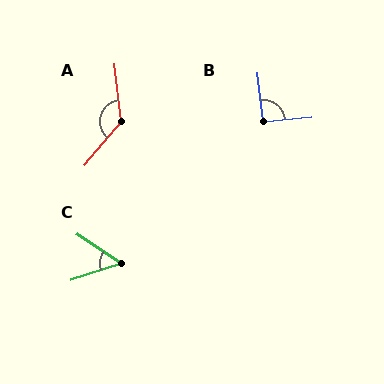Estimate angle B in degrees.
Approximately 91 degrees.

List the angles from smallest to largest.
C (52°), B (91°), A (133°).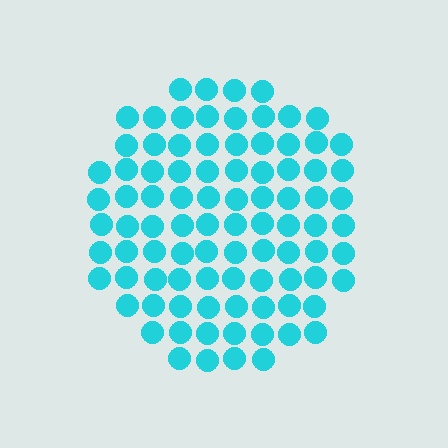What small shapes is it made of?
It is made of small circles.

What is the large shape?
The large shape is a circle.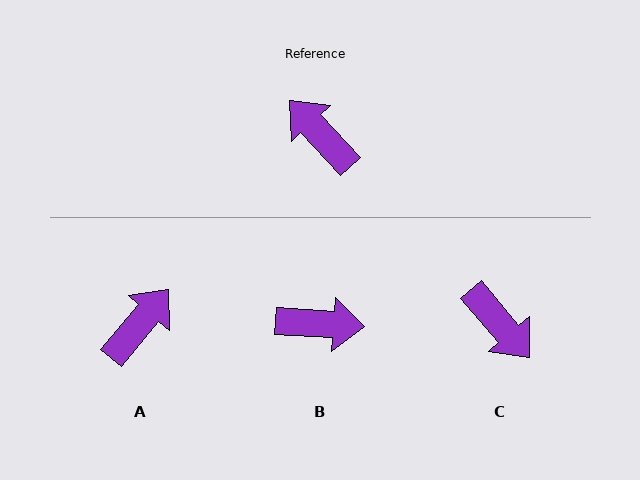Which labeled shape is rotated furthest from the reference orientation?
C, about 178 degrees away.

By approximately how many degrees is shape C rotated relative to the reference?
Approximately 178 degrees counter-clockwise.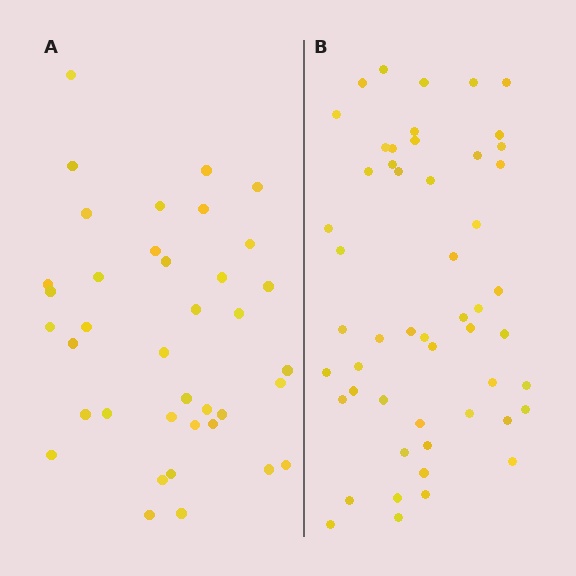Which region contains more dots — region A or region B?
Region B (the right region) has more dots.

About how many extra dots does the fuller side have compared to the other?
Region B has approximately 15 more dots than region A.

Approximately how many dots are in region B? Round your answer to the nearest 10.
About 50 dots. (The exact count is 52, which rounds to 50.)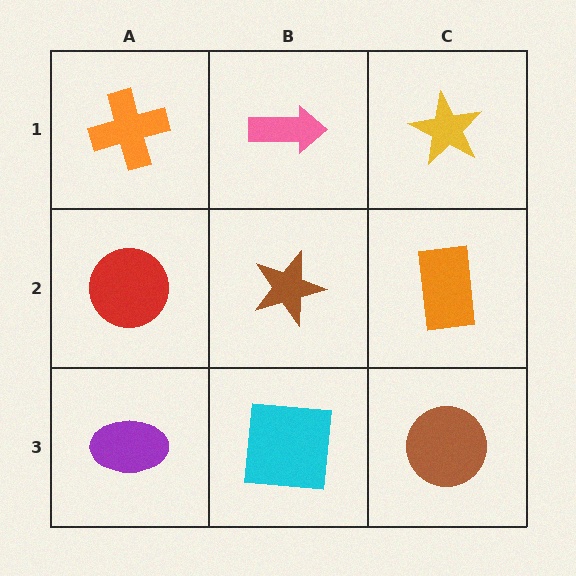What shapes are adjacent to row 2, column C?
A yellow star (row 1, column C), a brown circle (row 3, column C), a brown star (row 2, column B).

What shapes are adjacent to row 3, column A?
A red circle (row 2, column A), a cyan square (row 3, column B).